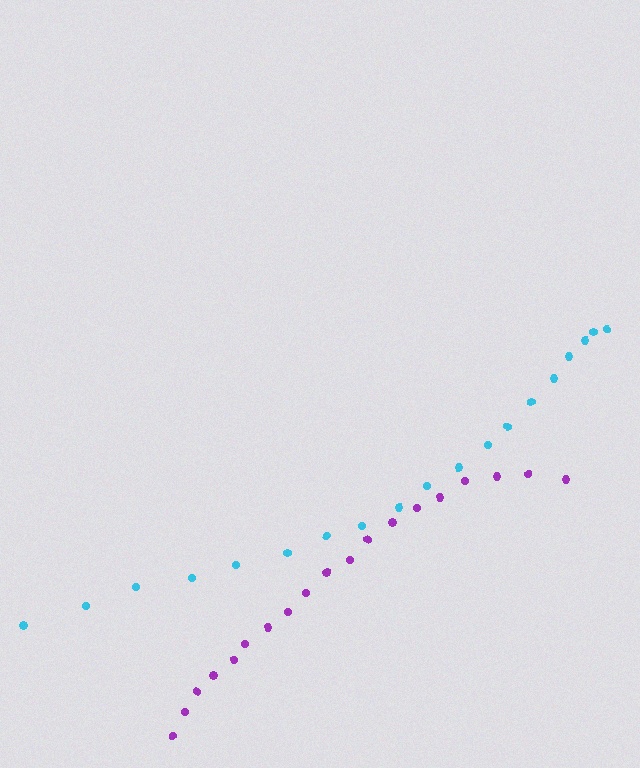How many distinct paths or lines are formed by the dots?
There are 2 distinct paths.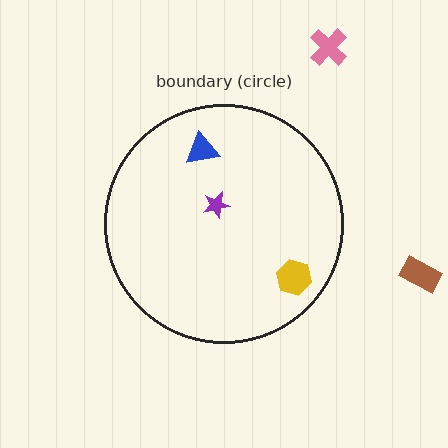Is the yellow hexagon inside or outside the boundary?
Inside.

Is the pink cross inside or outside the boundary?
Outside.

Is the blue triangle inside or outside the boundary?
Inside.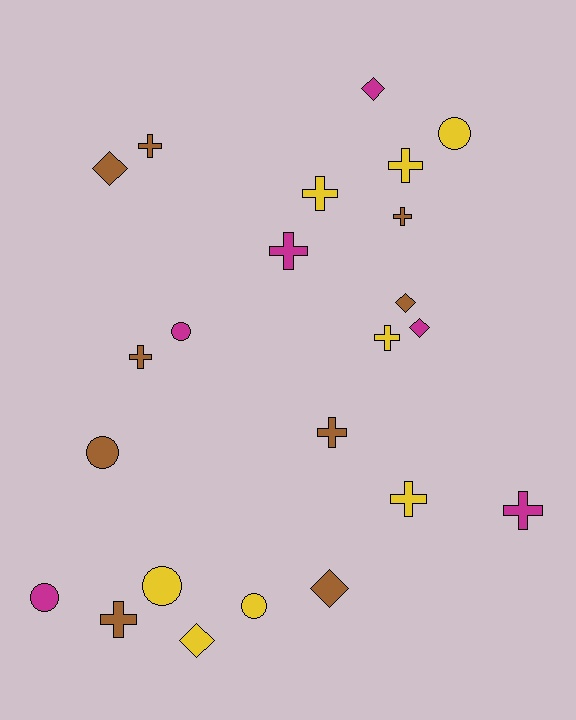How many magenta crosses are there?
There are 2 magenta crosses.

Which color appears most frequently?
Brown, with 9 objects.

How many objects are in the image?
There are 23 objects.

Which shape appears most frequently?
Cross, with 11 objects.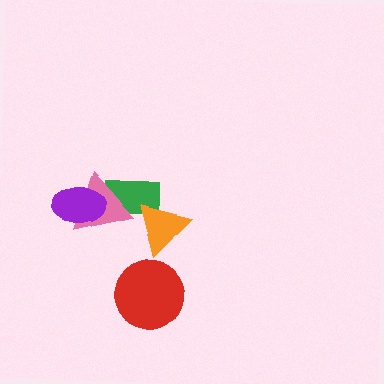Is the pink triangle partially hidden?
Yes, it is partially covered by another shape.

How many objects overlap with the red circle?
0 objects overlap with the red circle.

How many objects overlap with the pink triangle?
2 objects overlap with the pink triangle.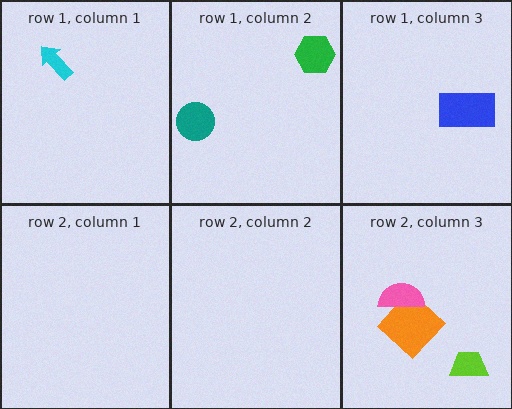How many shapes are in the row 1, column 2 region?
2.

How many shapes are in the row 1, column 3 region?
1.